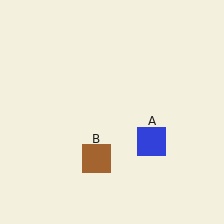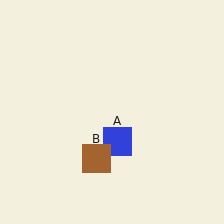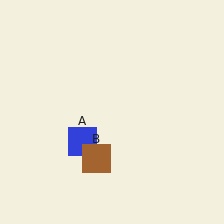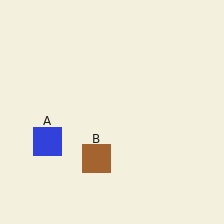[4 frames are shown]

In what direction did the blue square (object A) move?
The blue square (object A) moved left.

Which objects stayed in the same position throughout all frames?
Brown square (object B) remained stationary.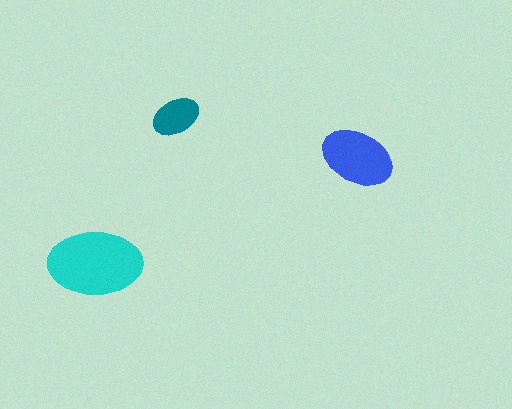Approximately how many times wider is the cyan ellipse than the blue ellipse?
About 1.5 times wider.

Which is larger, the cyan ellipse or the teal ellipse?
The cyan one.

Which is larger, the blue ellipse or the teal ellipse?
The blue one.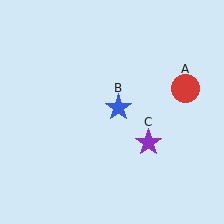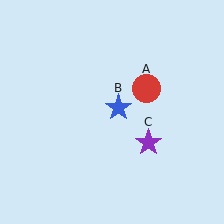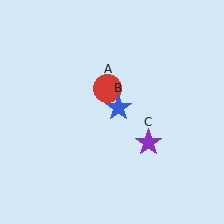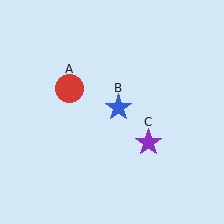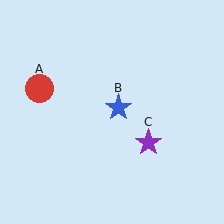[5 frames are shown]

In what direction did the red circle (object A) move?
The red circle (object A) moved left.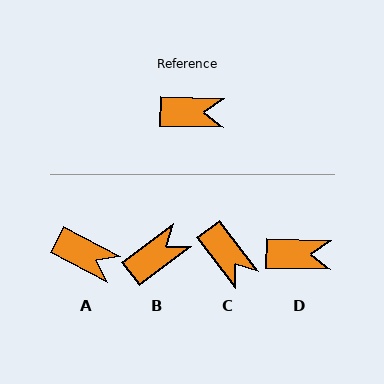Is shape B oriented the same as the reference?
No, it is off by about 39 degrees.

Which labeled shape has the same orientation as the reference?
D.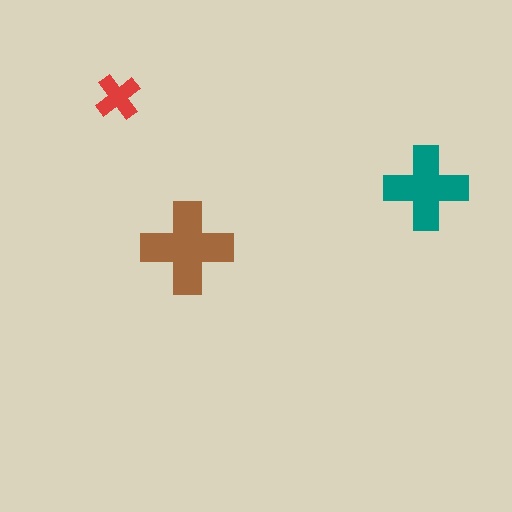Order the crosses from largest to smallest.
the brown one, the teal one, the red one.